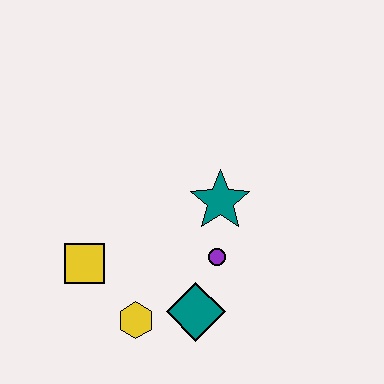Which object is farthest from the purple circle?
The yellow square is farthest from the purple circle.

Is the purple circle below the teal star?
Yes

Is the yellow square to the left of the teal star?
Yes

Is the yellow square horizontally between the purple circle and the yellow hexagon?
No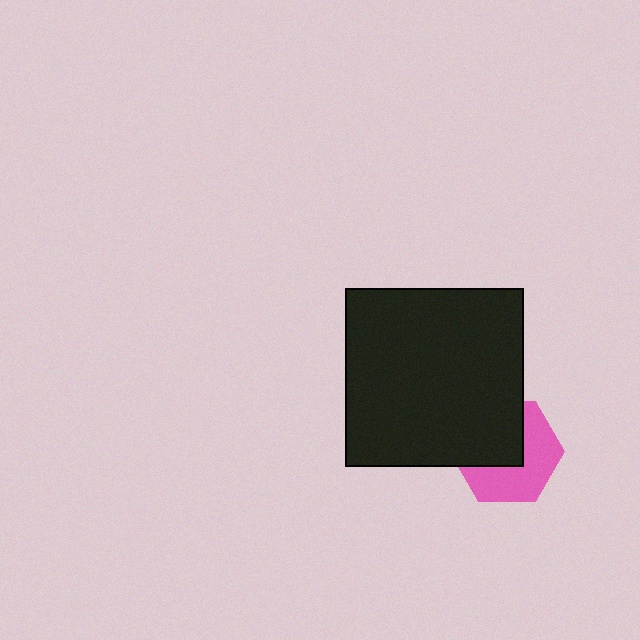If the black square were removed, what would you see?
You would see the complete pink hexagon.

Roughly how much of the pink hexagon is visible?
About half of it is visible (roughly 53%).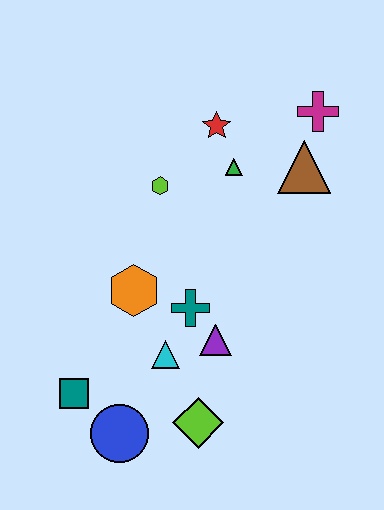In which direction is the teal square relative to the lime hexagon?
The teal square is below the lime hexagon.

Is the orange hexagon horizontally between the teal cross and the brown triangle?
No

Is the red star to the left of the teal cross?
No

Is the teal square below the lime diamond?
No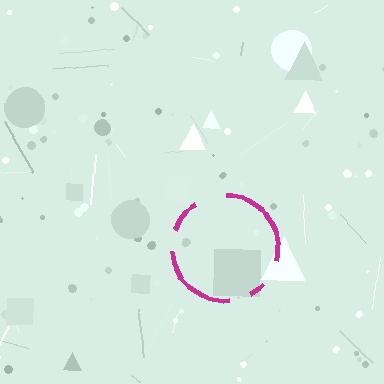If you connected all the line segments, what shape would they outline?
They would outline a circle.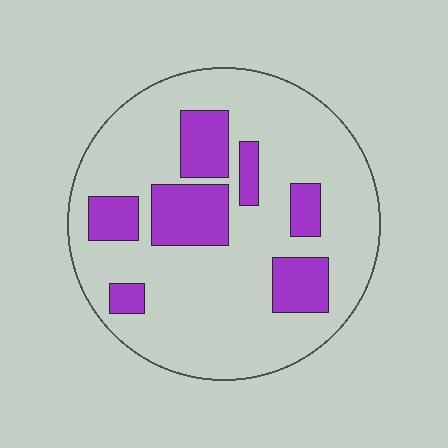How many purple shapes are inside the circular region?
7.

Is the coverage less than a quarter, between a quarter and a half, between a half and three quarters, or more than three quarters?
Less than a quarter.